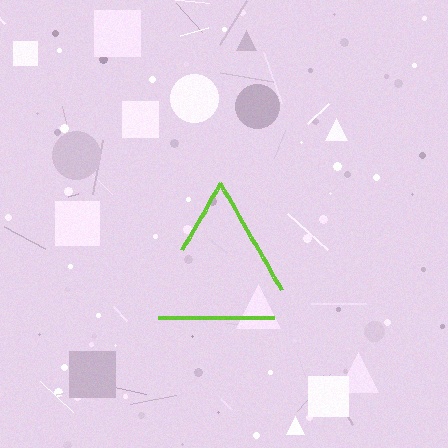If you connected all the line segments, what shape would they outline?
They would outline a triangle.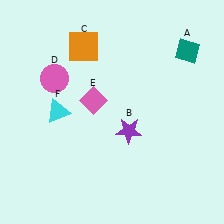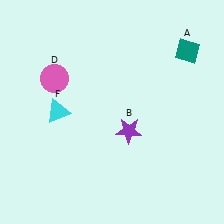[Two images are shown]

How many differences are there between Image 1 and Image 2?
There are 2 differences between the two images.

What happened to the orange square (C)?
The orange square (C) was removed in Image 2. It was in the top-left area of Image 1.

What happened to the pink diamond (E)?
The pink diamond (E) was removed in Image 2. It was in the top-left area of Image 1.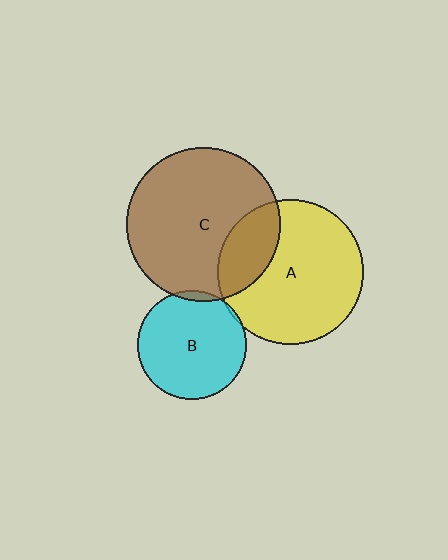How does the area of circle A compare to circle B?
Approximately 1.8 times.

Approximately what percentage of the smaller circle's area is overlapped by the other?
Approximately 25%.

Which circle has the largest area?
Circle C (brown).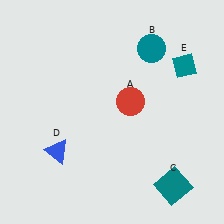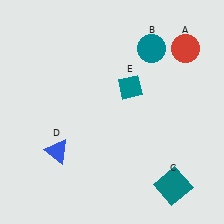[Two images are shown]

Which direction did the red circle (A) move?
The red circle (A) moved right.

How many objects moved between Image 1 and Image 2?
2 objects moved between the two images.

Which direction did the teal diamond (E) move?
The teal diamond (E) moved left.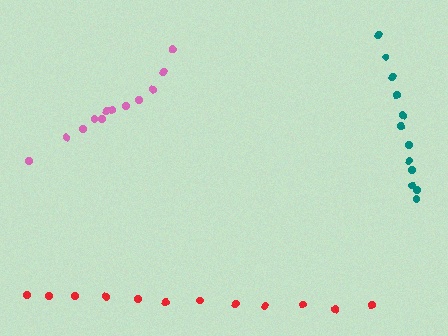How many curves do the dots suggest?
There are 3 distinct paths.